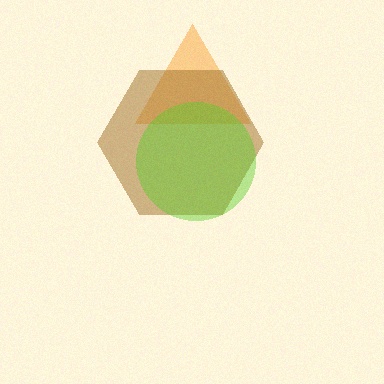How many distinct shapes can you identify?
There are 3 distinct shapes: an orange triangle, a brown hexagon, a lime circle.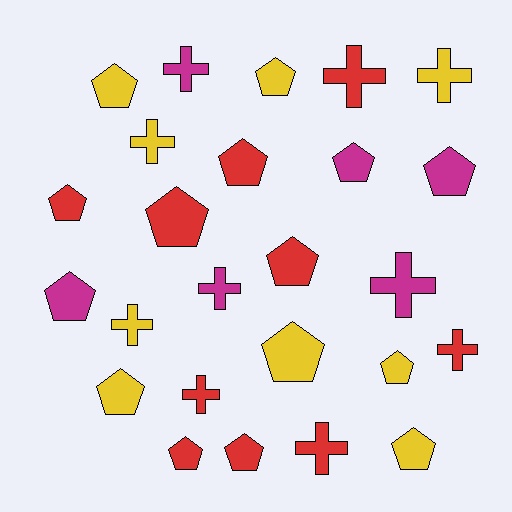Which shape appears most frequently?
Pentagon, with 15 objects.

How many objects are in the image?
There are 25 objects.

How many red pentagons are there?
There are 6 red pentagons.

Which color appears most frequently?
Red, with 10 objects.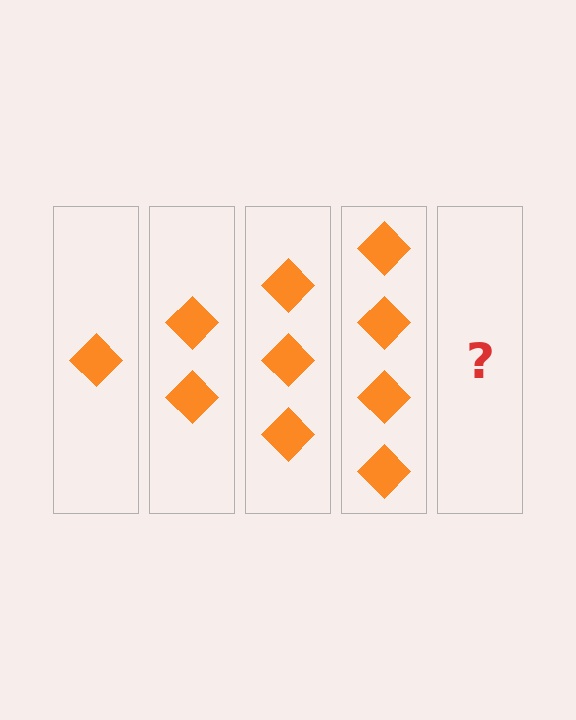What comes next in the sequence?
The next element should be 5 diamonds.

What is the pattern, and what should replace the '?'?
The pattern is that each step adds one more diamond. The '?' should be 5 diamonds.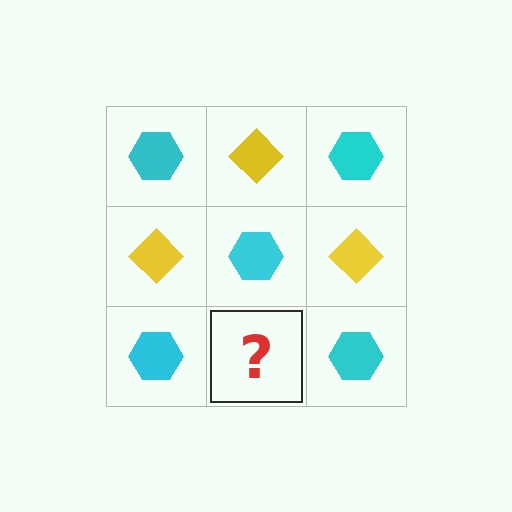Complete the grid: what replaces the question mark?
The question mark should be replaced with a yellow diamond.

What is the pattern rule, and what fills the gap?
The rule is that it alternates cyan hexagon and yellow diamond in a checkerboard pattern. The gap should be filled with a yellow diamond.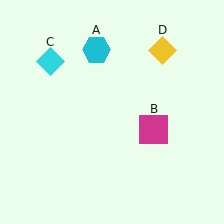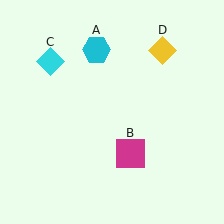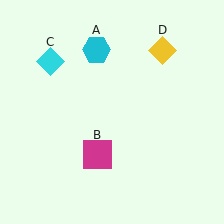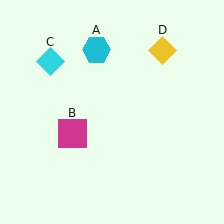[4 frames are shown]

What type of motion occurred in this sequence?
The magenta square (object B) rotated clockwise around the center of the scene.